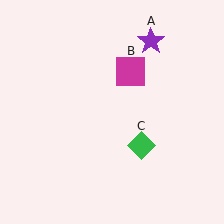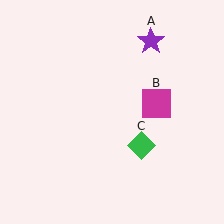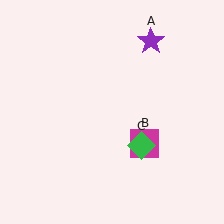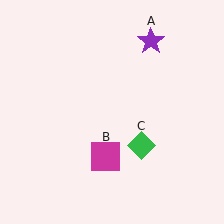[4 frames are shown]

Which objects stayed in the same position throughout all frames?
Purple star (object A) and green diamond (object C) remained stationary.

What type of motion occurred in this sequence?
The magenta square (object B) rotated clockwise around the center of the scene.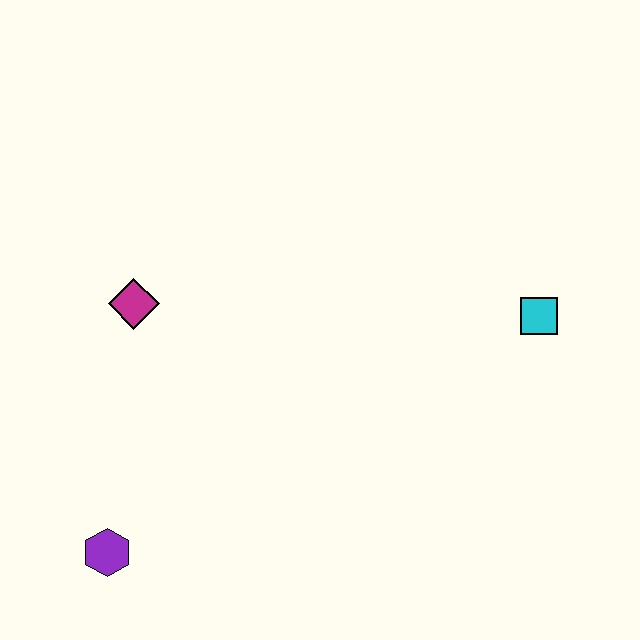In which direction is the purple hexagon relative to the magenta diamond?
The purple hexagon is below the magenta diamond.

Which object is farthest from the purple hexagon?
The cyan square is farthest from the purple hexagon.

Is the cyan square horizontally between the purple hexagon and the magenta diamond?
No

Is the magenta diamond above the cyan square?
Yes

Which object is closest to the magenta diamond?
The purple hexagon is closest to the magenta diamond.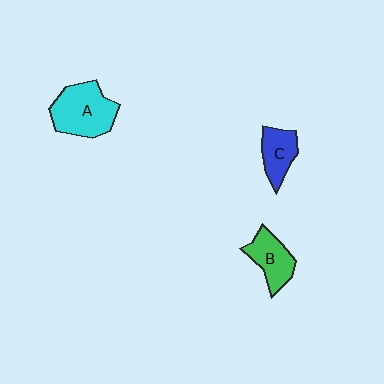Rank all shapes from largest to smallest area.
From largest to smallest: A (cyan), B (green), C (blue).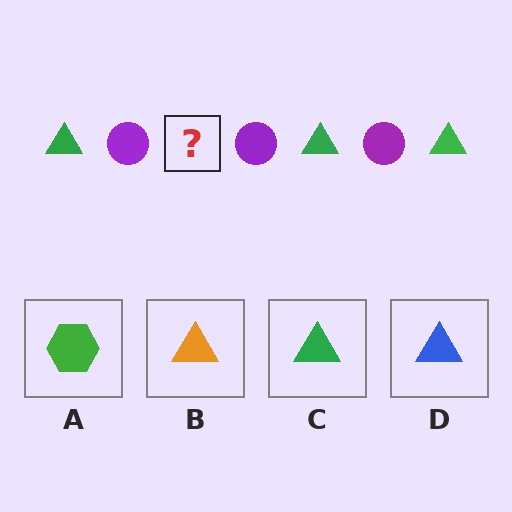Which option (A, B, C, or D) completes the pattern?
C.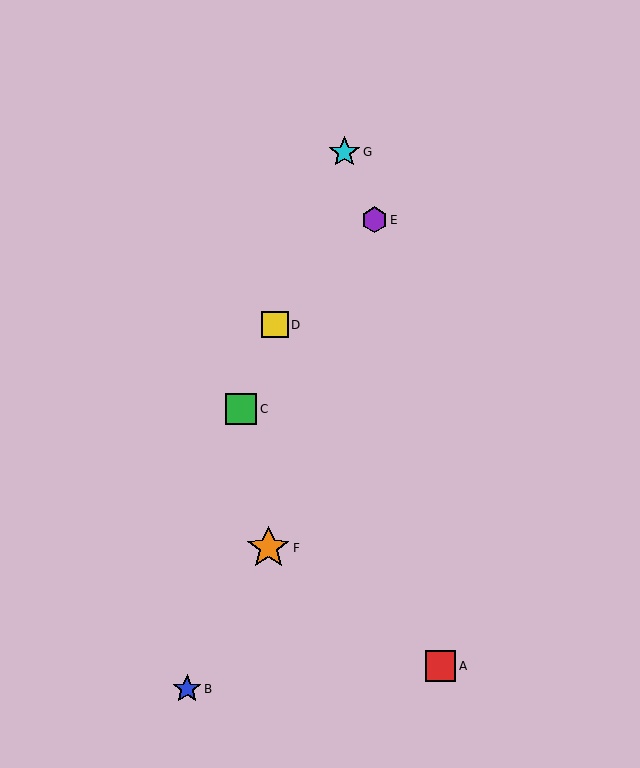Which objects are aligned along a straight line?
Objects C, D, G are aligned along a straight line.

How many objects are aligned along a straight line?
3 objects (C, D, G) are aligned along a straight line.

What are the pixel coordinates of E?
Object E is at (374, 220).